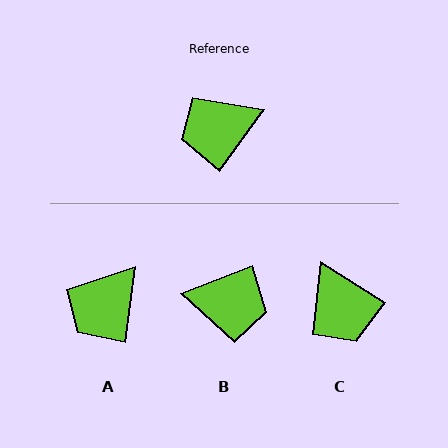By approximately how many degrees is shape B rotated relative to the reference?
Approximately 147 degrees counter-clockwise.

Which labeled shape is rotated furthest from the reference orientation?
B, about 147 degrees away.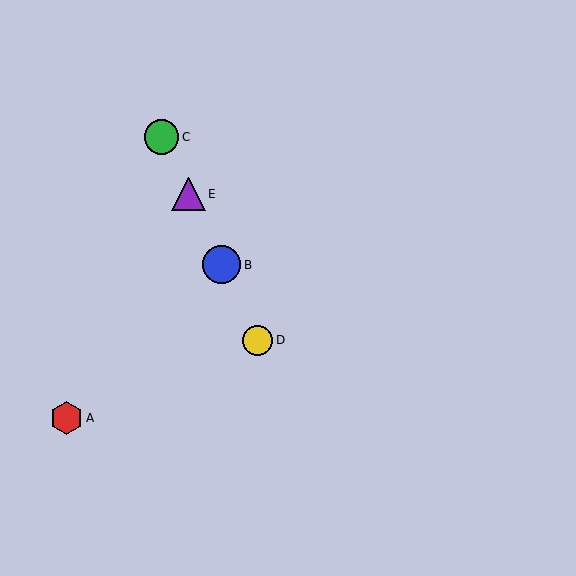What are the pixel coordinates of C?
Object C is at (162, 137).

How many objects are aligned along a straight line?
4 objects (B, C, D, E) are aligned along a straight line.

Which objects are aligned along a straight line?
Objects B, C, D, E are aligned along a straight line.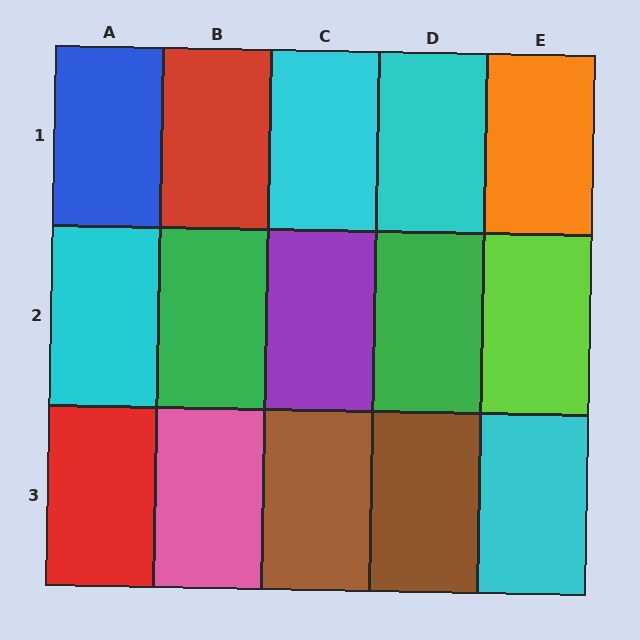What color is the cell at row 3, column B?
Pink.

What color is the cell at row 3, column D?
Brown.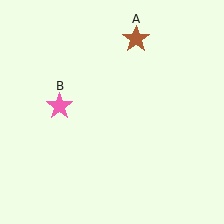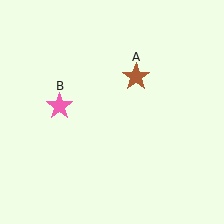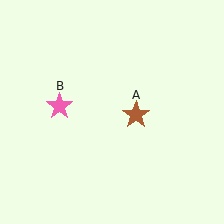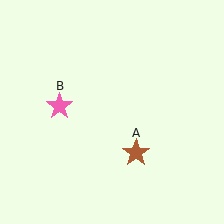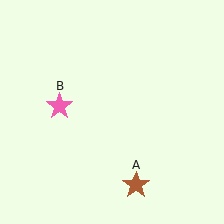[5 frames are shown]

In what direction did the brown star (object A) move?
The brown star (object A) moved down.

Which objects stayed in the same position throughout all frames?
Pink star (object B) remained stationary.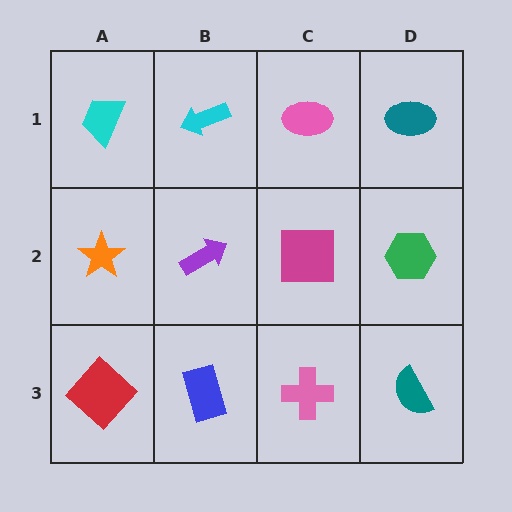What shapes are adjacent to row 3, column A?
An orange star (row 2, column A), a blue rectangle (row 3, column B).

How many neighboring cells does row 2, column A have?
3.